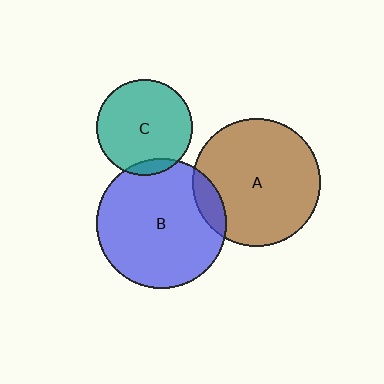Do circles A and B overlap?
Yes.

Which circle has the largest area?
Circle B (blue).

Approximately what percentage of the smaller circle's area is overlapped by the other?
Approximately 10%.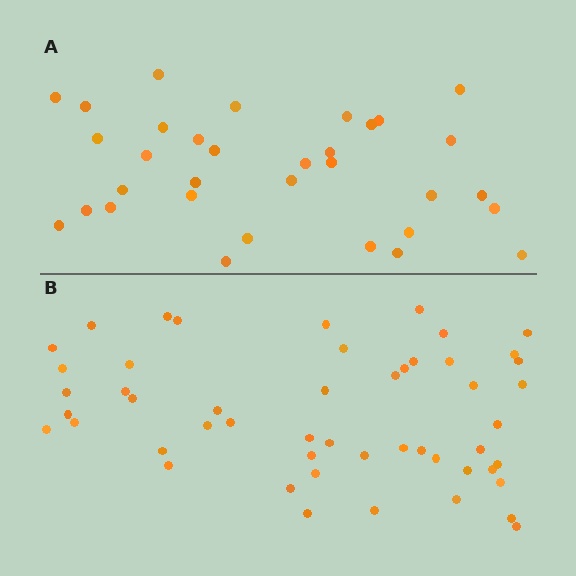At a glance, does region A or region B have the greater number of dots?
Region B (the bottom region) has more dots.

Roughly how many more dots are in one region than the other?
Region B has approximately 20 more dots than region A.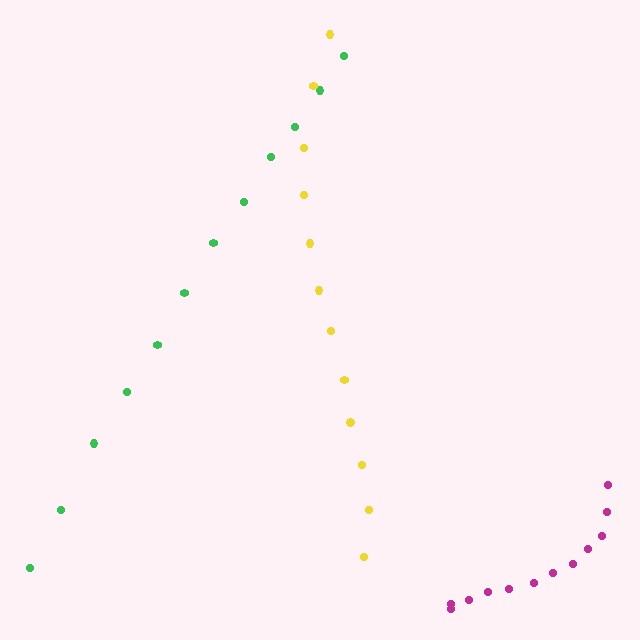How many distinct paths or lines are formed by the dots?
There are 3 distinct paths.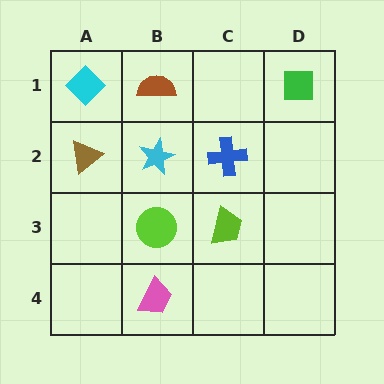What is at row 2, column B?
A cyan star.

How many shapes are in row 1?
3 shapes.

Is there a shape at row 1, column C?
No, that cell is empty.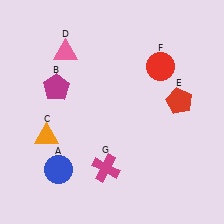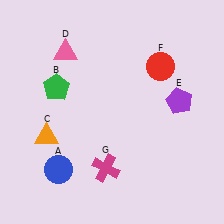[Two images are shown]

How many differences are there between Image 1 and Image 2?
There are 2 differences between the two images.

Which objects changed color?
B changed from magenta to green. E changed from red to purple.